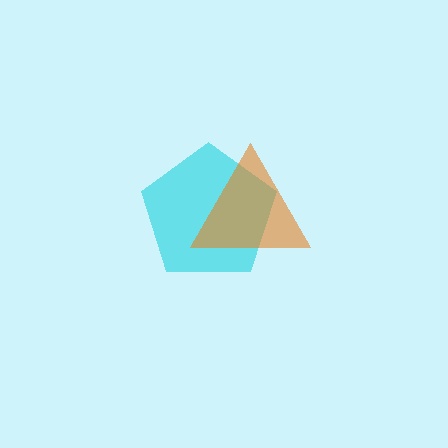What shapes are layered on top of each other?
The layered shapes are: a cyan pentagon, an orange triangle.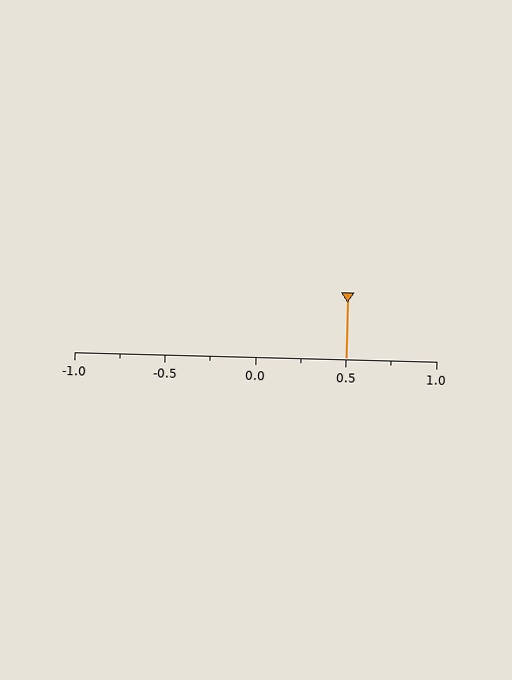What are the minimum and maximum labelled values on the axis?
The axis runs from -1.0 to 1.0.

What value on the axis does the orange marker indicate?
The marker indicates approximately 0.5.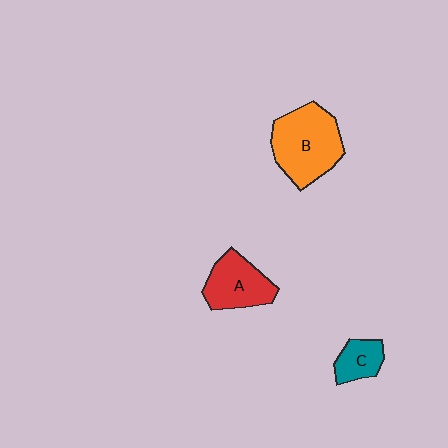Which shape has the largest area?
Shape B (orange).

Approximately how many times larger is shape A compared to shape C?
Approximately 1.7 times.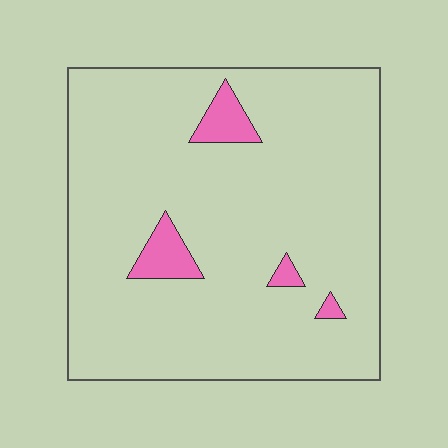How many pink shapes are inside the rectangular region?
4.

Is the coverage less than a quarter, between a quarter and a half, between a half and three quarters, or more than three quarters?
Less than a quarter.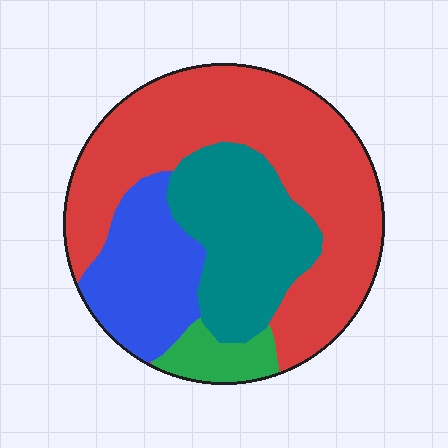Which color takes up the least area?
Green, at roughly 5%.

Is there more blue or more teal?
Teal.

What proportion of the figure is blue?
Blue covers 19% of the figure.